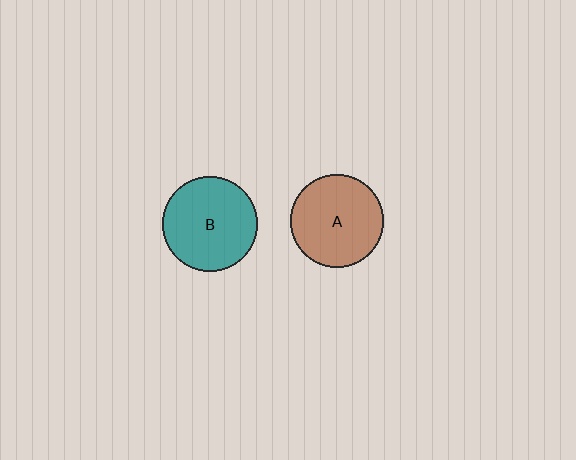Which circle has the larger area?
Circle B (teal).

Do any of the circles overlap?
No, none of the circles overlap.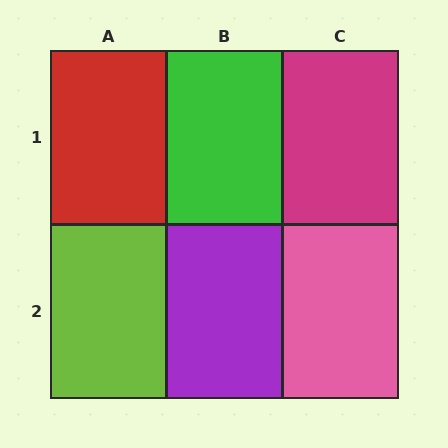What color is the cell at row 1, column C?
Magenta.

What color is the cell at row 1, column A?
Red.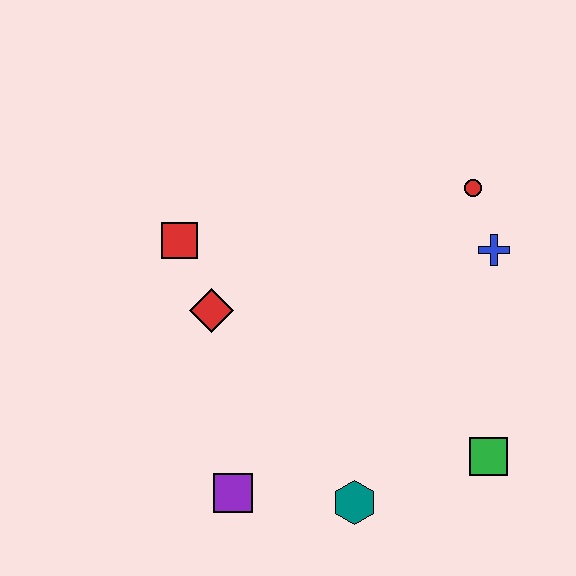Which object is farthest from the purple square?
The red circle is farthest from the purple square.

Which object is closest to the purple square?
The teal hexagon is closest to the purple square.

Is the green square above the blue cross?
No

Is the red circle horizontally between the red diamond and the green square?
Yes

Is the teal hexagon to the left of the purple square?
No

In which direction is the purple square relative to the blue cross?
The purple square is to the left of the blue cross.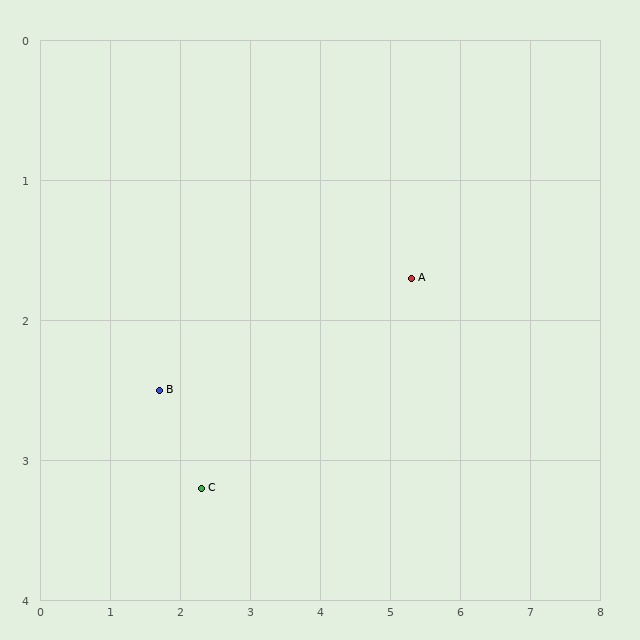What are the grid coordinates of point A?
Point A is at approximately (5.3, 1.7).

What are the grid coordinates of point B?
Point B is at approximately (1.7, 2.5).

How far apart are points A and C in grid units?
Points A and C are about 3.4 grid units apart.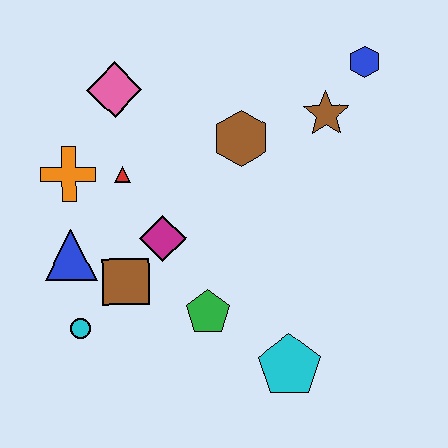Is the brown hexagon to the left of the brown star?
Yes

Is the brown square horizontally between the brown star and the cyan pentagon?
No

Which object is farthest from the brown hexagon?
The cyan circle is farthest from the brown hexagon.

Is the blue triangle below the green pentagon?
No